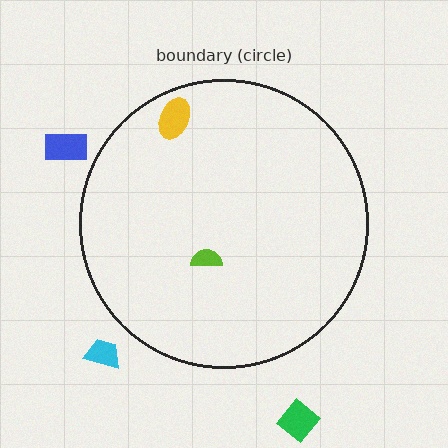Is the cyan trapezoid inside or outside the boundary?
Outside.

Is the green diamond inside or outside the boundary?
Outside.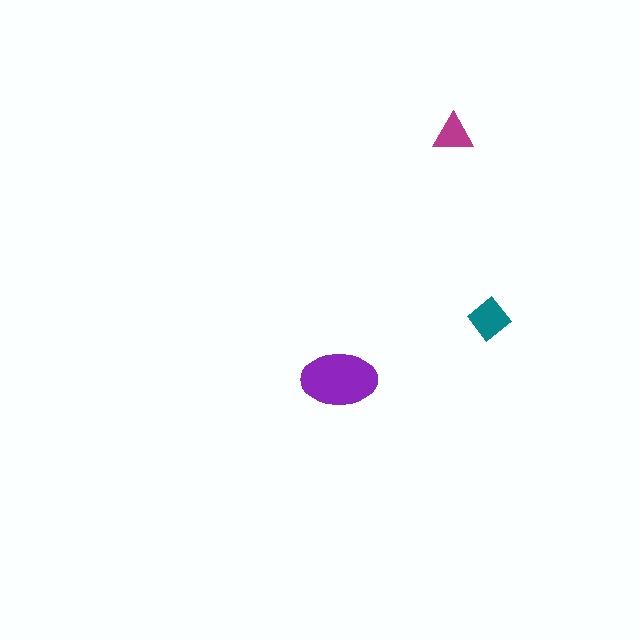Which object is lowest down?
The purple ellipse is bottommost.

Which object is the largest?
The purple ellipse.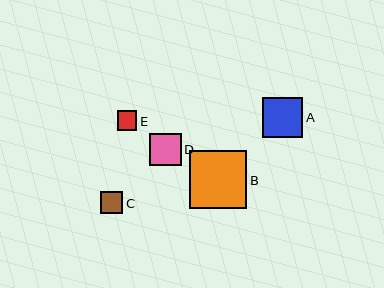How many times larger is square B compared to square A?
Square B is approximately 1.4 times the size of square A.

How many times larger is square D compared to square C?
Square D is approximately 1.4 times the size of square C.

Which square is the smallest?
Square E is the smallest with a size of approximately 20 pixels.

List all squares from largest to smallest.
From largest to smallest: B, A, D, C, E.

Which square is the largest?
Square B is the largest with a size of approximately 57 pixels.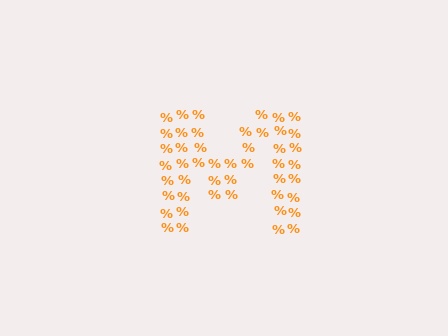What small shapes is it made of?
It is made of small percent signs.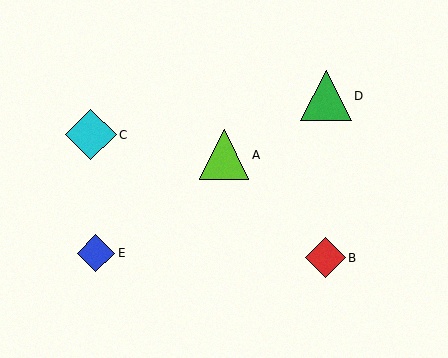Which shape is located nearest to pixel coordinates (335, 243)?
The red diamond (labeled B) at (325, 258) is nearest to that location.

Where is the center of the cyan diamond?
The center of the cyan diamond is at (91, 135).